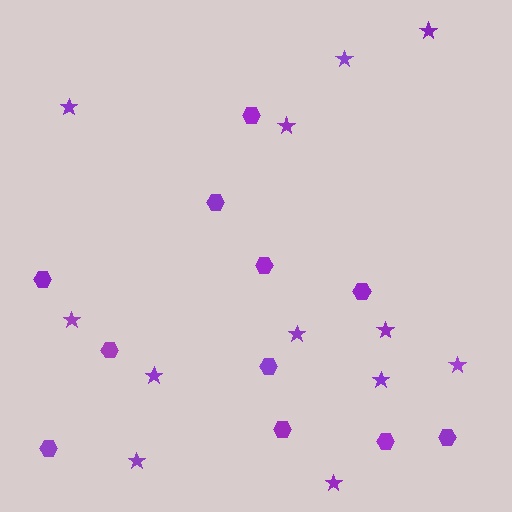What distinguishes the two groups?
There are 2 groups: one group of hexagons (11) and one group of stars (12).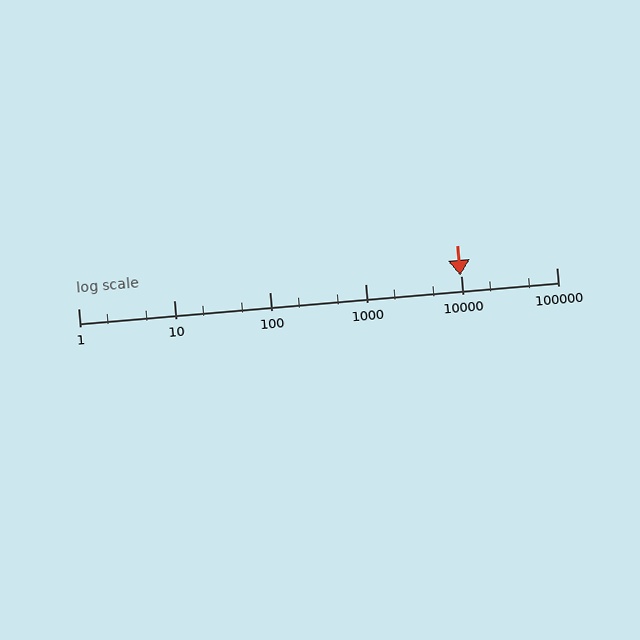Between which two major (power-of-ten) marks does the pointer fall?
The pointer is between 1000 and 10000.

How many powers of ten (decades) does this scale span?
The scale spans 5 decades, from 1 to 100000.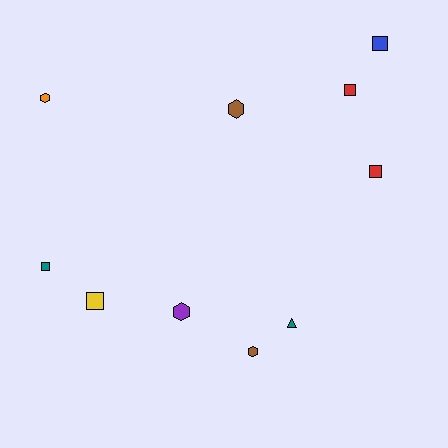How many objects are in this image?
There are 10 objects.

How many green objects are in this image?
There are no green objects.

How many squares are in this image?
There are 5 squares.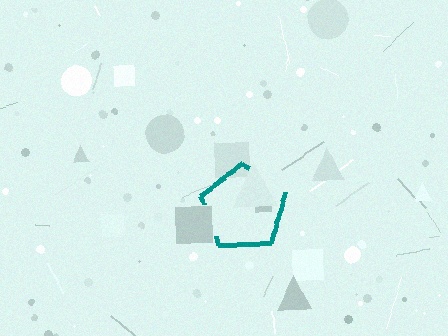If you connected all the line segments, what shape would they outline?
They would outline a pentagon.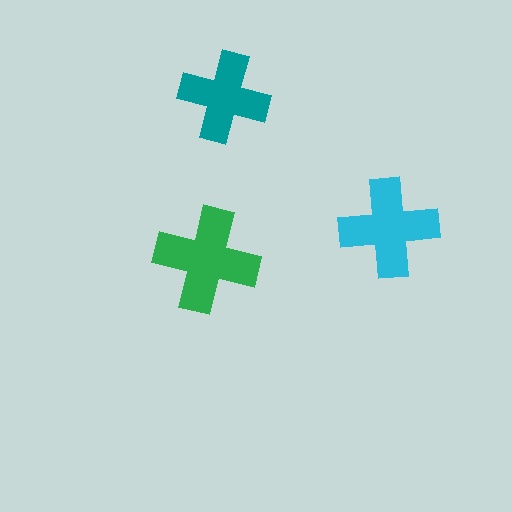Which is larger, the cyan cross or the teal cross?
The cyan one.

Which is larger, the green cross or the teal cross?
The green one.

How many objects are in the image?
There are 3 objects in the image.